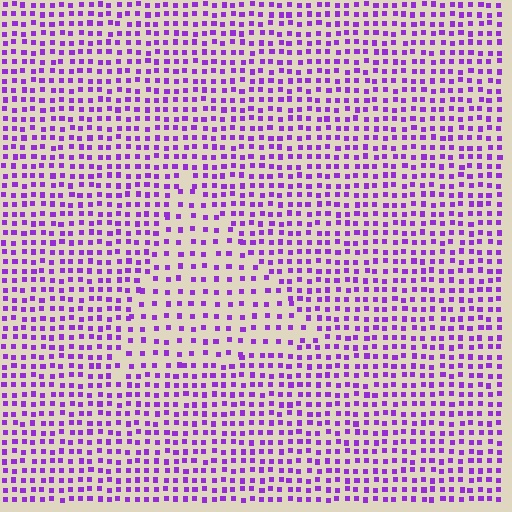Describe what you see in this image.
The image contains small purple elements arranged at two different densities. A triangle-shaped region is visible where the elements are less densely packed than the surrounding area.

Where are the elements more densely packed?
The elements are more densely packed outside the triangle boundary.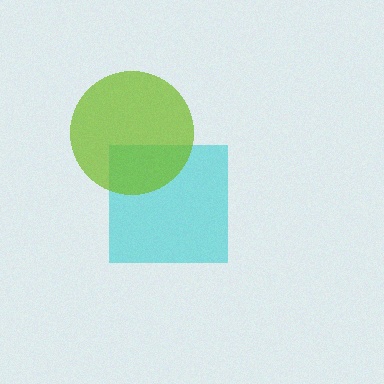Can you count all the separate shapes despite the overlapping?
Yes, there are 2 separate shapes.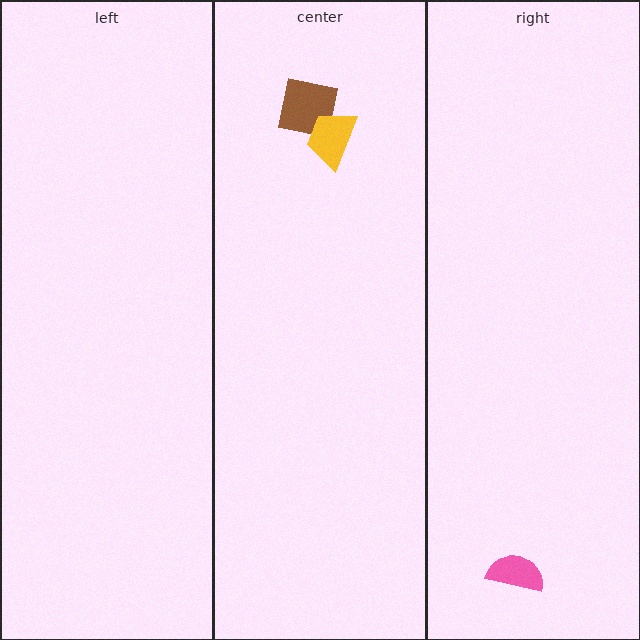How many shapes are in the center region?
2.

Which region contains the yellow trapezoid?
The center region.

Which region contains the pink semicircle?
The right region.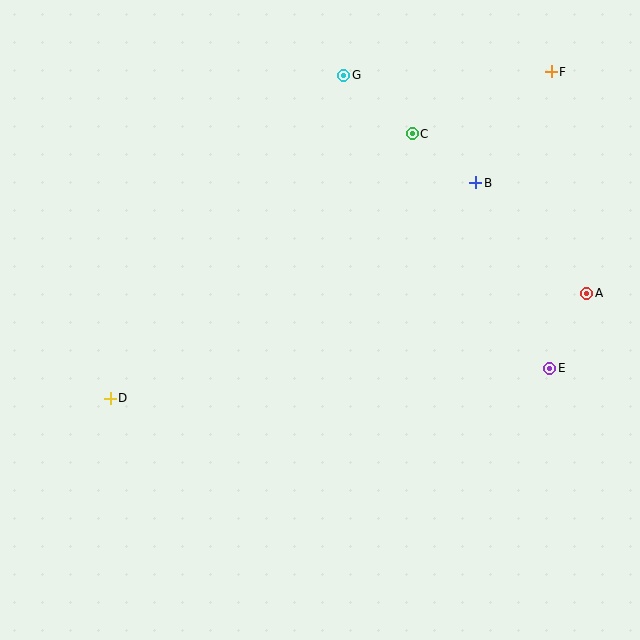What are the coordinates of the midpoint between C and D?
The midpoint between C and D is at (261, 266).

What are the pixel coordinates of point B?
Point B is at (476, 183).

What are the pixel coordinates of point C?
Point C is at (412, 134).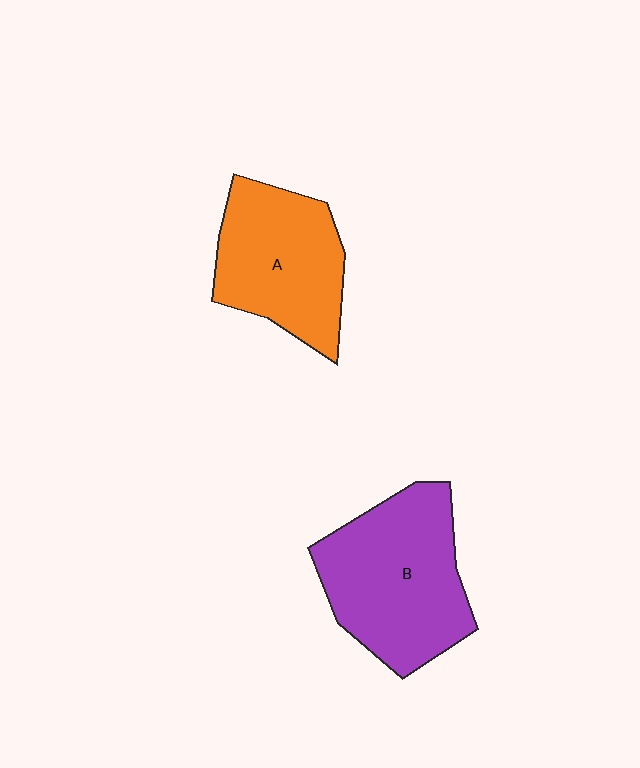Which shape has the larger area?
Shape B (purple).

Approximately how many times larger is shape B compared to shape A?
Approximately 1.2 times.